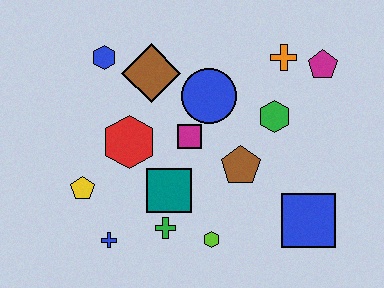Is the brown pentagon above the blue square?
Yes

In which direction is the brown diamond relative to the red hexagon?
The brown diamond is above the red hexagon.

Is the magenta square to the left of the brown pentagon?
Yes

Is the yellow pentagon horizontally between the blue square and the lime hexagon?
No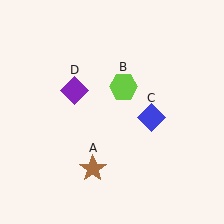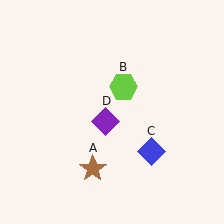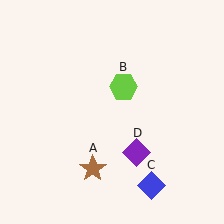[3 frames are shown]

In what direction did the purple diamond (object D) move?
The purple diamond (object D) moved down and to the right.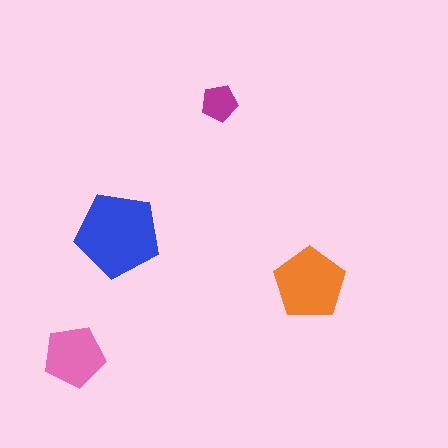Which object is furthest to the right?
The orange pentagon is rightmost.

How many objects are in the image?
There are 4 objects in the image.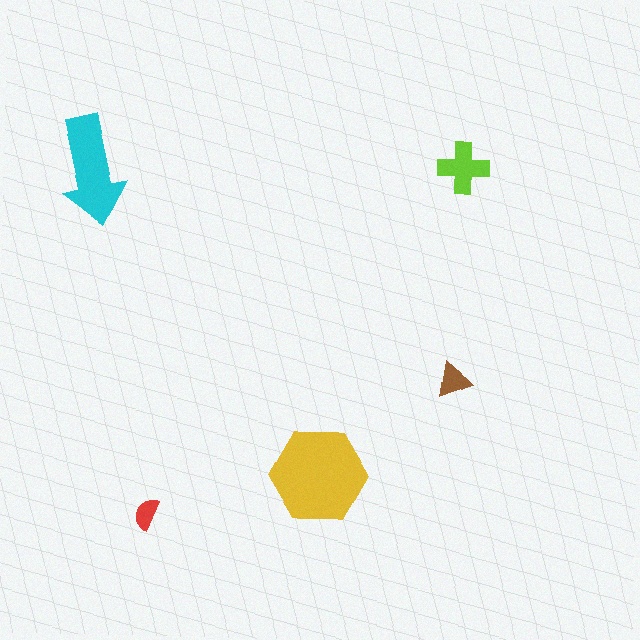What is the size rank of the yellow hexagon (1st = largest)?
1st.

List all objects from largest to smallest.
The yellow hexagon, the cyan arrow, the lime cross, the brown triangle, the red semicircle.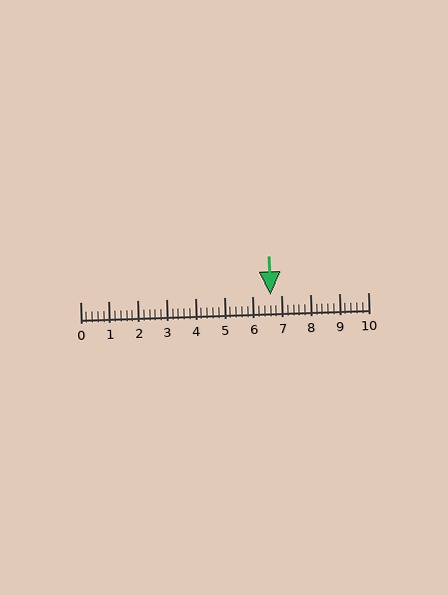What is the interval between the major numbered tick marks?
The major tick marks are spaced 1 units apart.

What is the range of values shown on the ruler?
The ruler shows values from 0 to 10.